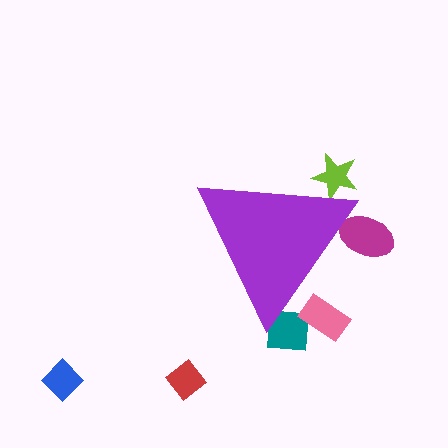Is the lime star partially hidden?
Yes, the lime star is partially hidden behind the purple triangle.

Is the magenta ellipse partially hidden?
Yes, the magenta ellipse is partially hidden behind the purple triangle.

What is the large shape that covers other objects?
A purple triangle.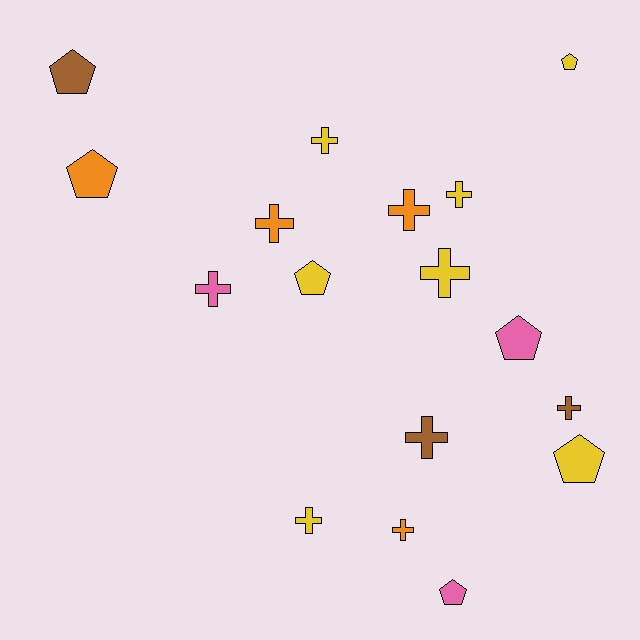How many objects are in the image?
There are 17 objects.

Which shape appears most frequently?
Cross, with 10 objects.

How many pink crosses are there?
There is 1 pink cross.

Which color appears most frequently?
Yellow, with 7 objects.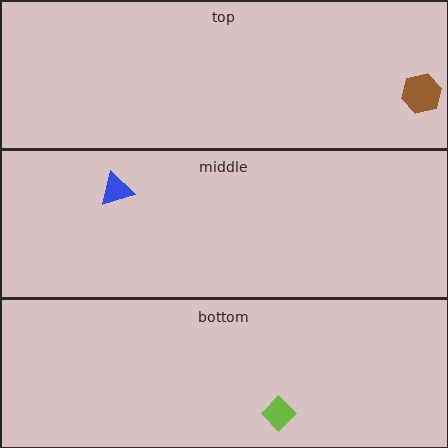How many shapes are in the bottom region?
1.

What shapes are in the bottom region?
The lime diamond.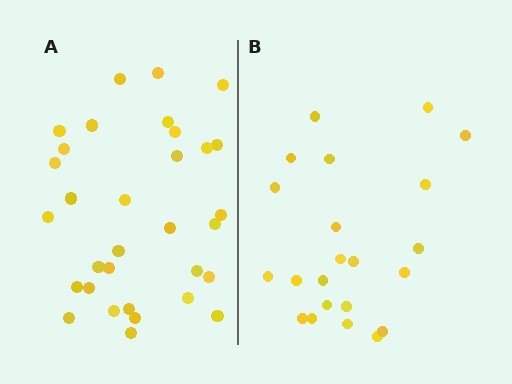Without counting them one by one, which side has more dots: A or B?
Region A (the left region) has more dots.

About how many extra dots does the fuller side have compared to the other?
Region A has roughly 10 or so more dots than region B.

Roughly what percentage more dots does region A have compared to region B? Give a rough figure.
About 45% more.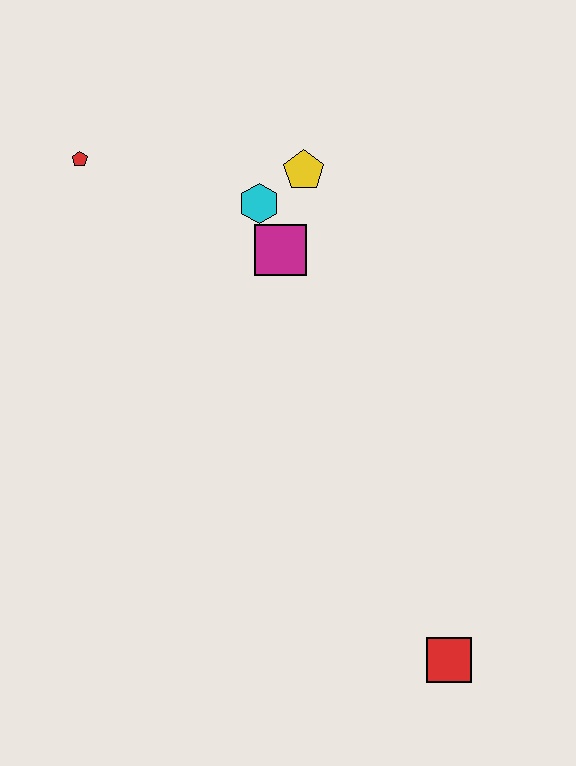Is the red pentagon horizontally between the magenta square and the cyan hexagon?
No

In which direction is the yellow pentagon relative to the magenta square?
The yellow pentagon is above the magenta square.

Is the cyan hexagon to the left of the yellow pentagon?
Yes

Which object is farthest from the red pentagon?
The red square is farthest from the red pentagon.